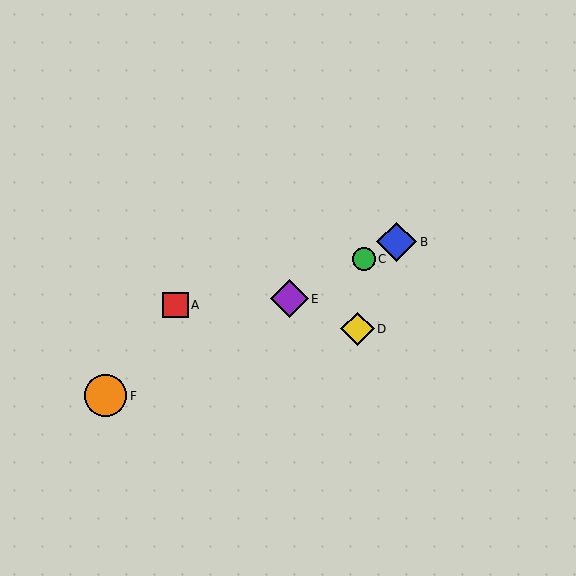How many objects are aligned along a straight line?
4 objects (B, C, E, F) are aligned along a straight line.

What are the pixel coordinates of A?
Object A is at (176, 305).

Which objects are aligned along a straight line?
Objects B, C, E, F are aligned along a straight line.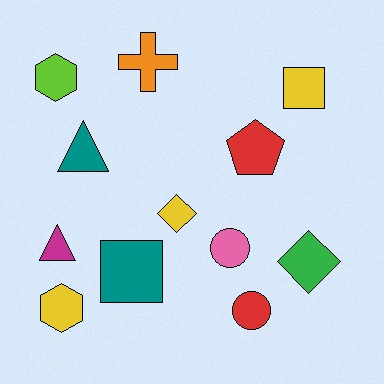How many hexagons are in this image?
There are 2 hexagons.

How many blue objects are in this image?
There are no blue objects.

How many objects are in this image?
There are 12 objects.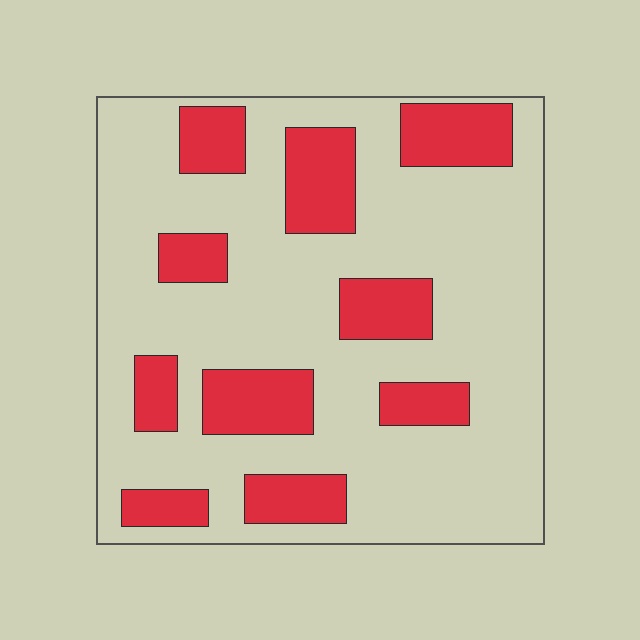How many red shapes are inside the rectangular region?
10.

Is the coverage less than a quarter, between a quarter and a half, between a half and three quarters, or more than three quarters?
Between a quarter and a half.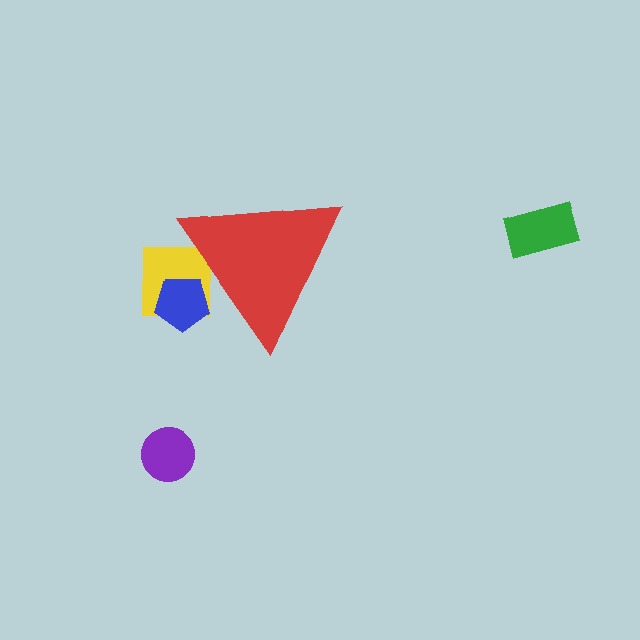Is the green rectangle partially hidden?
No, the green rectangle is fully visible.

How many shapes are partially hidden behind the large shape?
2 shapes are partially hidden.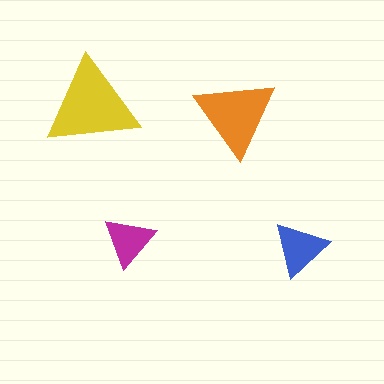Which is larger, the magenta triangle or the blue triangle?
The blue one.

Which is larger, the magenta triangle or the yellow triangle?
The yellow one.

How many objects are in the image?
There are 4 objects in the image.